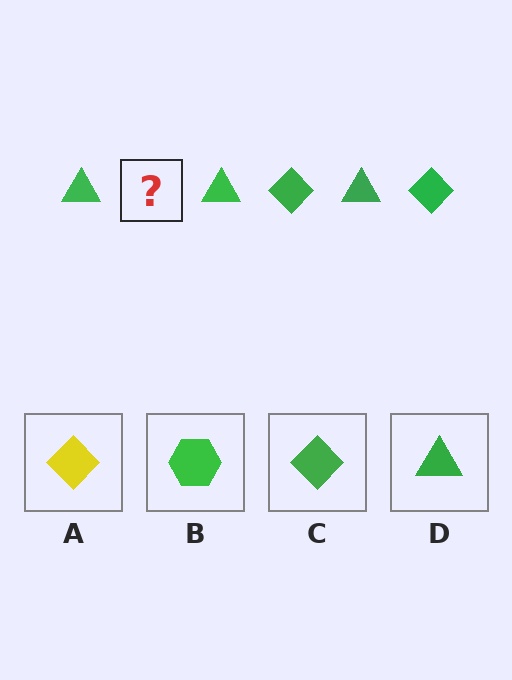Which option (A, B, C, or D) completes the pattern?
C.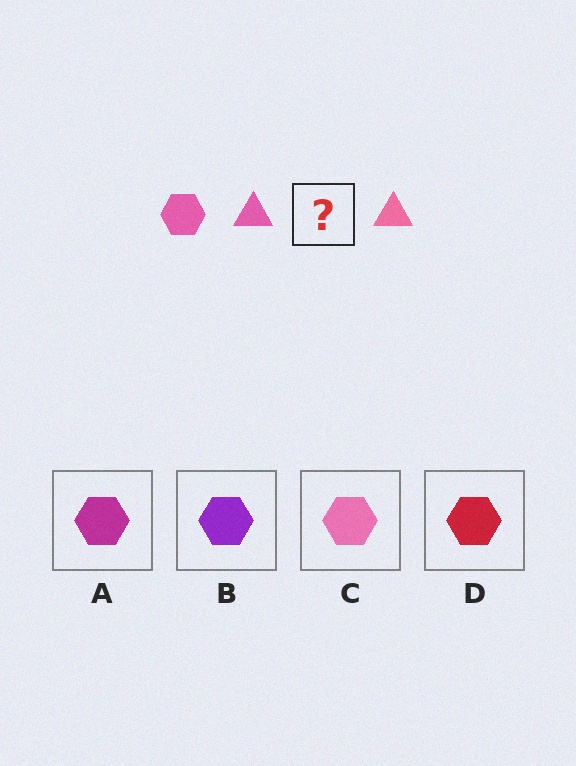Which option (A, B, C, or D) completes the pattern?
C.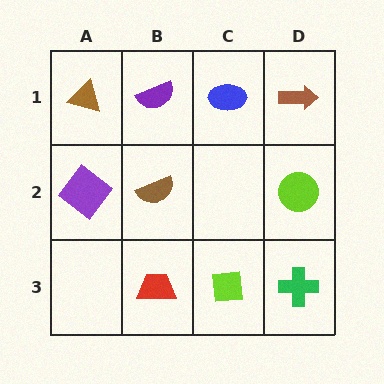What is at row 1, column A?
A brown triangle.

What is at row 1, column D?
A brown arrow.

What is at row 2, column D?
A lime circle.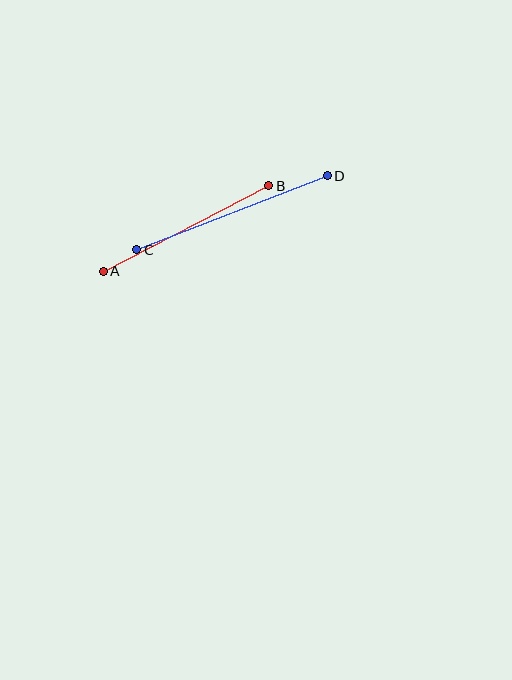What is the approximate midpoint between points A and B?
The midpoint is at approximately (186, 228) pixels.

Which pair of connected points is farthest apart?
Points C and D are farthest apart.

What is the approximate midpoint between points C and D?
The midpoint is at approximately (232, 213) pixels.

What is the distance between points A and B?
The distance is approximately 187 pixels.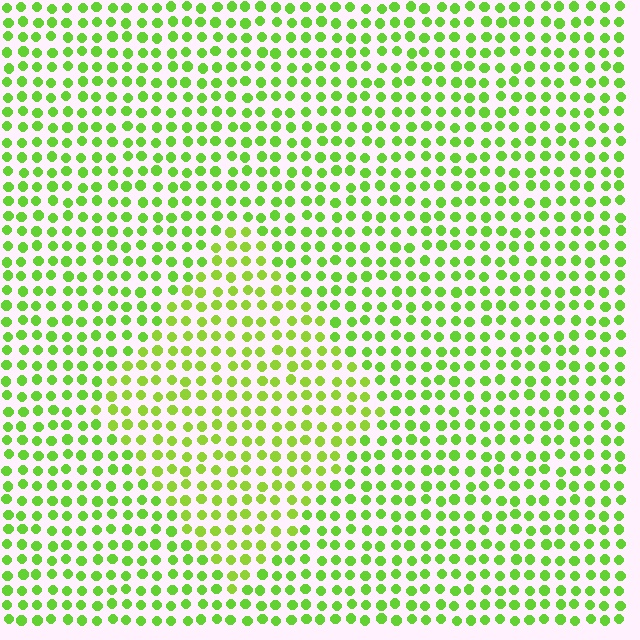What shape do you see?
I see a diamond.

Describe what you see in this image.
The image is filled with small lime elements in a uniform arrangement. A diamond-shaped region is visible where the elements are tinted to a slightly different hue, forming a subtle color boundary.